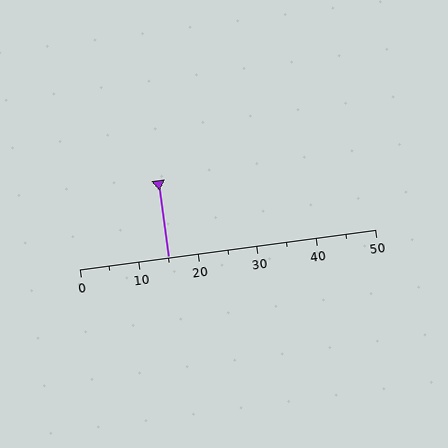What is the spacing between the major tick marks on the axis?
The major ticks are spaced 10 apart.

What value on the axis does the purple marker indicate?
The marker indicates approximately 15.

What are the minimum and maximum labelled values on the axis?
The axis runs from 0 to 50.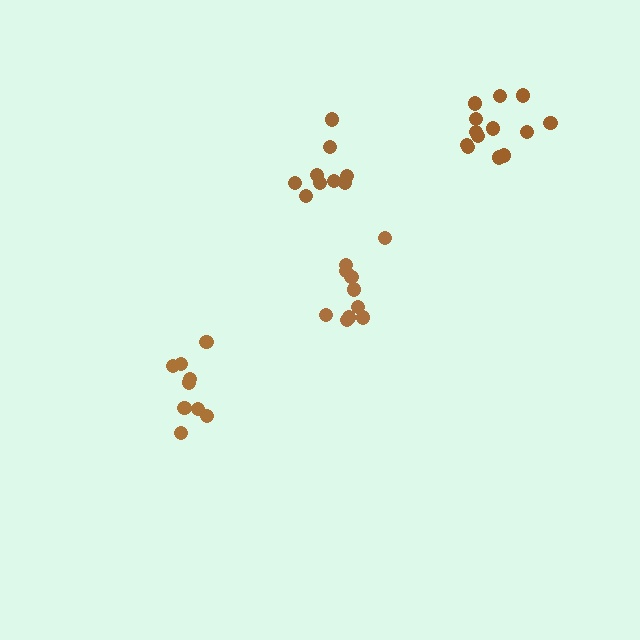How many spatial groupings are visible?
There are 4 spatial groupings.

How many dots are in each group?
Group 1: 9 dots, Group 2: 9 dots, Group 3: 10 dots, Group 4: 13 dots (41 total).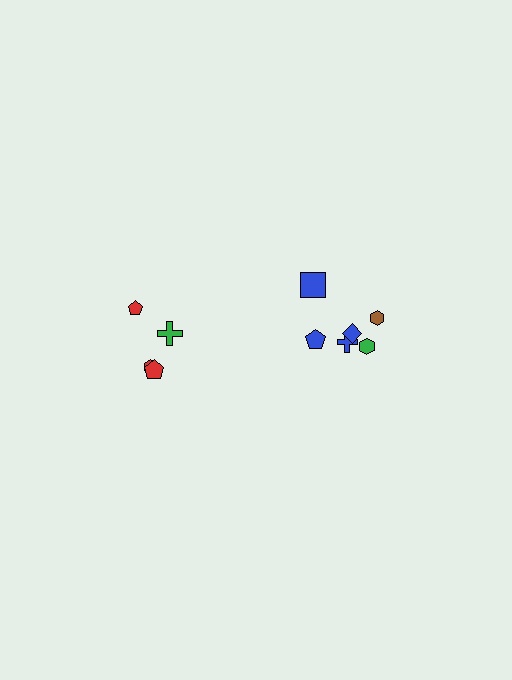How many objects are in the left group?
There are 4 objects.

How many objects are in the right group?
There are 6 objects.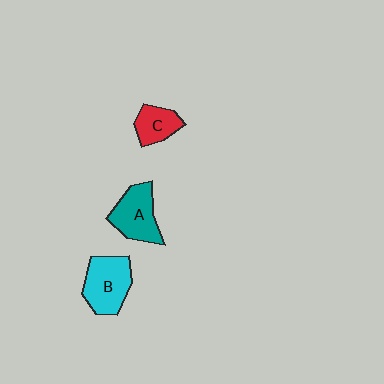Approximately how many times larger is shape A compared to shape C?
Approximately 1.5 times.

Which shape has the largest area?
Shape B (cyan).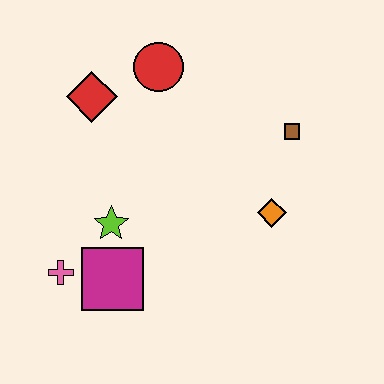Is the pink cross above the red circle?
No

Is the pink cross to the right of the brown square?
No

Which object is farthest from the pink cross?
The brown square is farthest from the pink cross.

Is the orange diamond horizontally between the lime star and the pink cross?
No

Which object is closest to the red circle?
The red diamond is closest to the red circle.